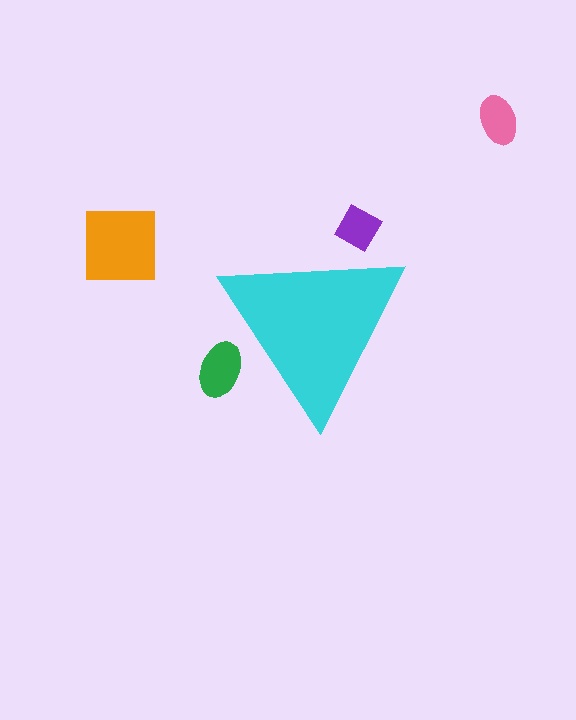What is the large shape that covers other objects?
A cyan triangle.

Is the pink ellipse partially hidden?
No, the pink ellipse is fully visible.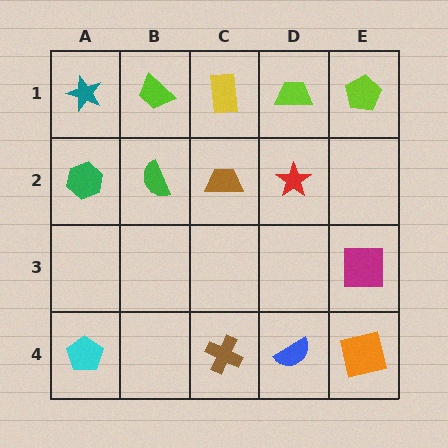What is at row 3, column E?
A magenta square.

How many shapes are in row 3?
1 shape.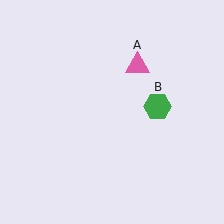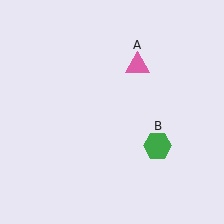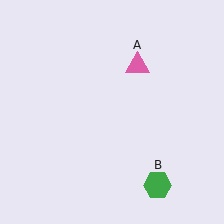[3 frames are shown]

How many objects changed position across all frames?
1 object changed position: green hexagon (object B).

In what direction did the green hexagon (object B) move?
The green hexagon (object B) moved down.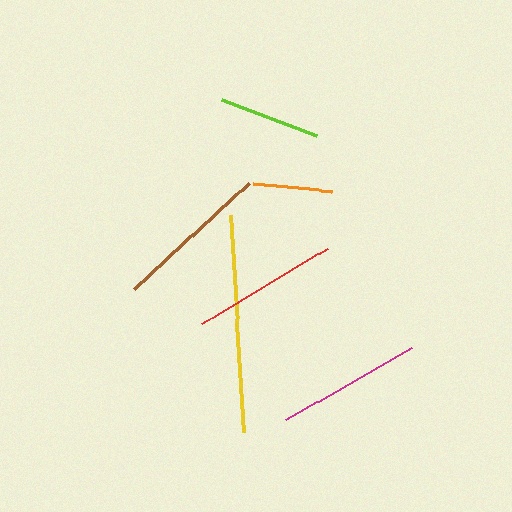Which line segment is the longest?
The yellow line is the longest at approximately 218 pixels.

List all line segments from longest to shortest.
From longest to shortest: yellow, brown, red, magenta, lime, orange.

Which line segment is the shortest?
The orange line is the shortest at approximately 79 pixels.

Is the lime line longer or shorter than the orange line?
The lime line is longer than the orange line.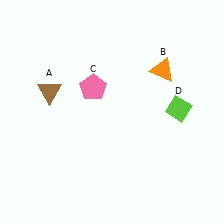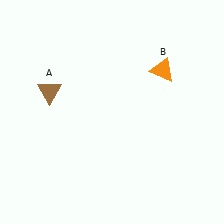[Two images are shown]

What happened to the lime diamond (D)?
The lime diamond (D) was removed in Image 2. It was in the top-right area of Image 1.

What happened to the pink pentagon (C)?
The pink pentagon (C) was removed in Image 2. It was in the top-left area of Image 1.